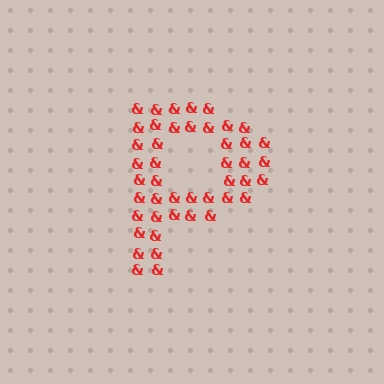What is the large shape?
The large shape is the letter P.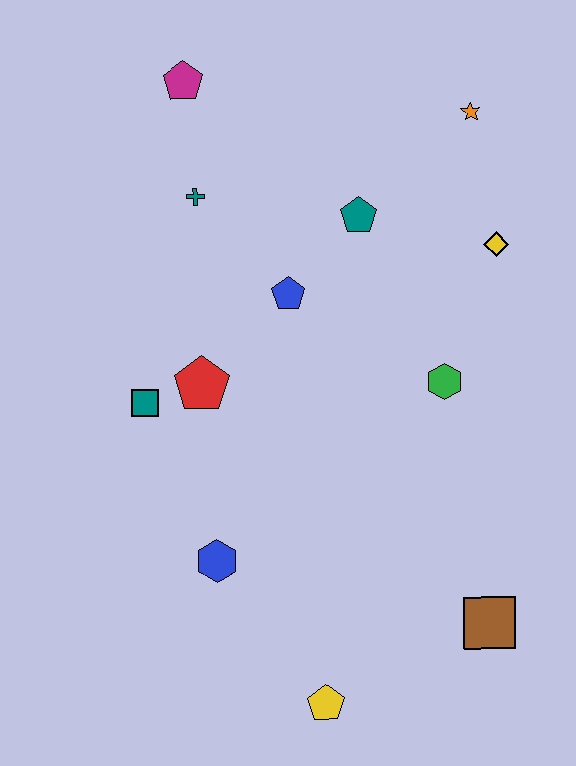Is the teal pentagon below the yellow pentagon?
No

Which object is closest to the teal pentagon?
The blue pentagon is closest to the teal pentagon.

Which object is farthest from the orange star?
The yellow pentagon is farthest from the orange star.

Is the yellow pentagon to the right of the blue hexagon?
Yes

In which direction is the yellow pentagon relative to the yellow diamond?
The yellow pentagon is below the yellow diamond.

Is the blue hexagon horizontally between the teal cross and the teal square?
No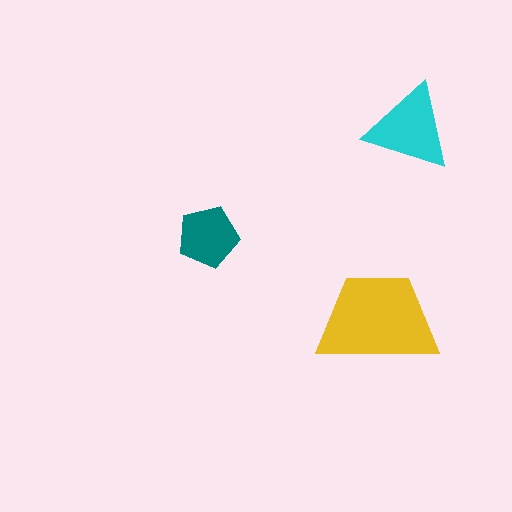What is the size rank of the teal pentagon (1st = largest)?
3rd.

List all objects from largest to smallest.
The yellow trapezoid, the cyan triangle, the teal pentagon.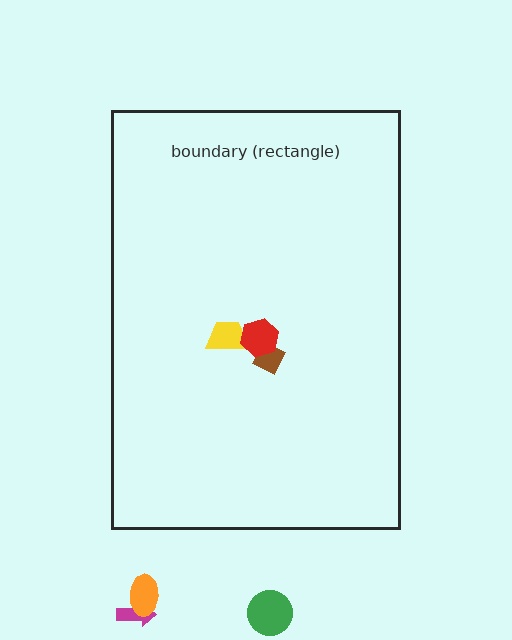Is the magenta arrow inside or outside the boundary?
Outside.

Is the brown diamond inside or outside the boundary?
Inside.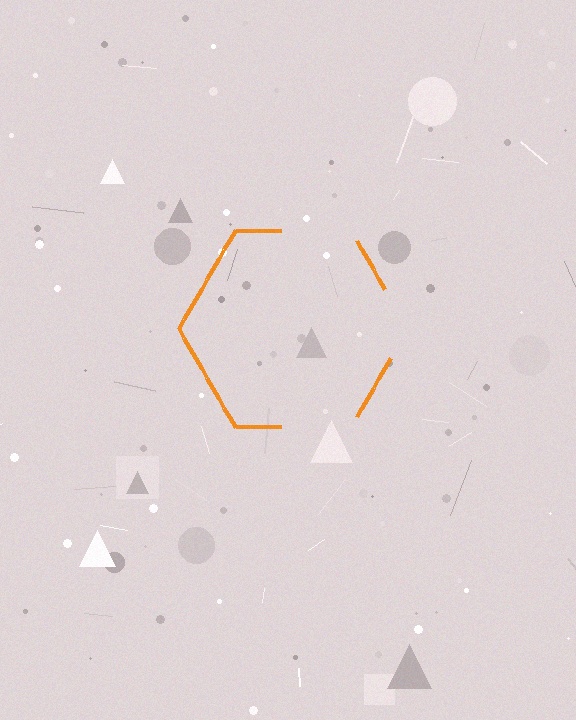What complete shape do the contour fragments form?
The contour fragments form a hexagon.